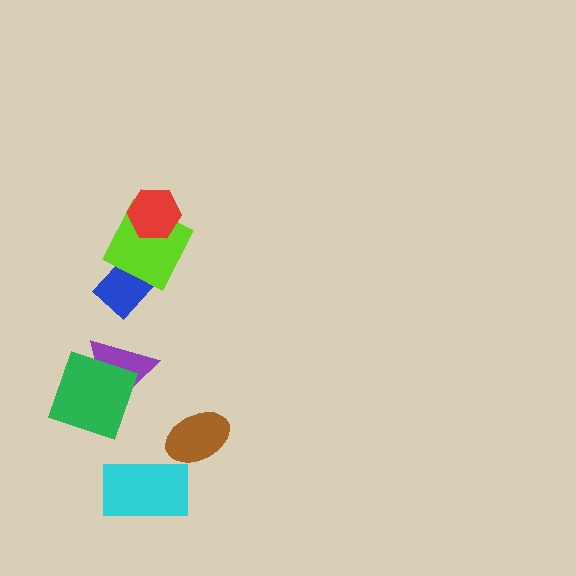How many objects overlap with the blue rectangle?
1 object overlaps with the blue rectangle.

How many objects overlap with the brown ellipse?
0 objects overlap with the brown ellipse.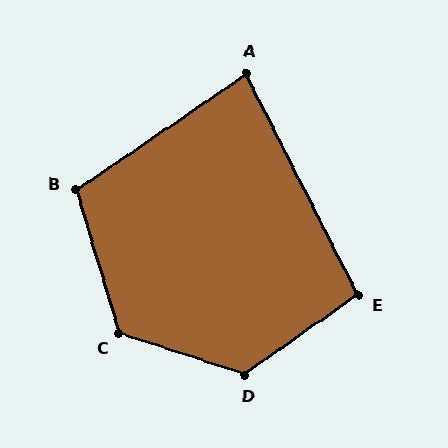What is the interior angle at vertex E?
Approximately 98 degrees (obtuse).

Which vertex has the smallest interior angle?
A, at approximately 83 degrees.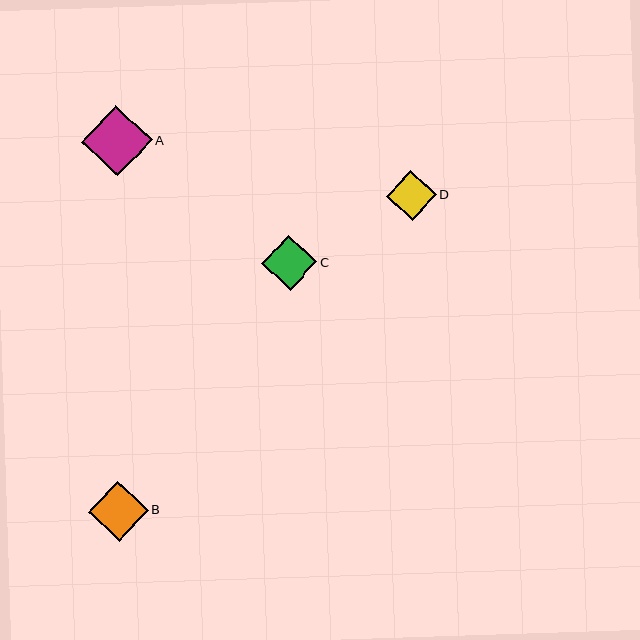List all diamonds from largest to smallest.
From largest to smallest: A, B, C, D.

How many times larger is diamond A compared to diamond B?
Diamond A is approximately 1.2 times the size of diamond B.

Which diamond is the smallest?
Diamond D is the smallest with a size of approximately 50 pixels.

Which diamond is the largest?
Diamond A is the largest with a size of approximately 71 pixels.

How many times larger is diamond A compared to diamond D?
Diamond A is approximately 1.4 times the size of diamond D.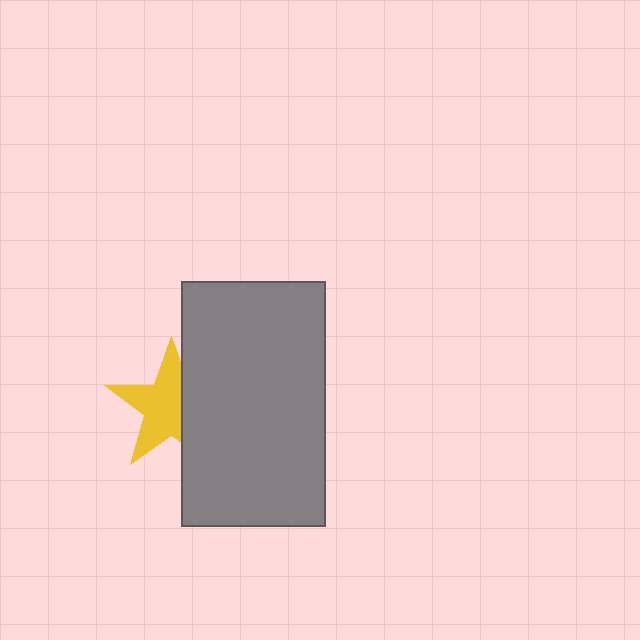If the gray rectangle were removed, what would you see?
You would see the complete yellow star.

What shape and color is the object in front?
The object in front is a gray rectangle.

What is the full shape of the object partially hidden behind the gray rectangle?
The partially hidden object is a yellow star.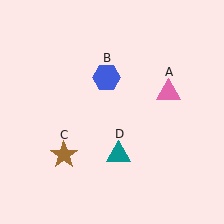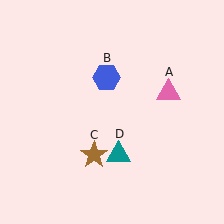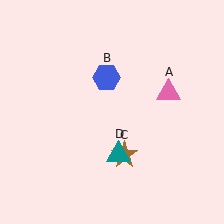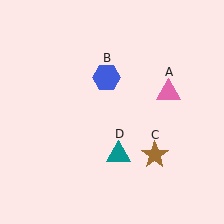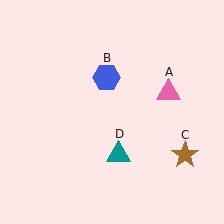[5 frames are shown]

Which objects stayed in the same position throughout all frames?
Pink triangle (object A) and blue hexagon (object B) and teal triangle (object D) remained stationary.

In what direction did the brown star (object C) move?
The brown star (object C) moved right.